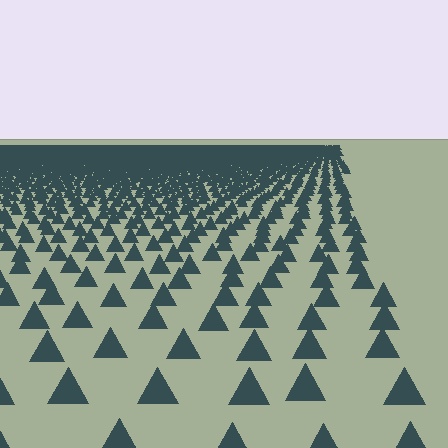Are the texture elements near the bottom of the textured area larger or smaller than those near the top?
Larger. Near the bottom, elements are closer to the viewer and appear at a bigger on-screen size.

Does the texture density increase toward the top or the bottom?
Density increases toward the top.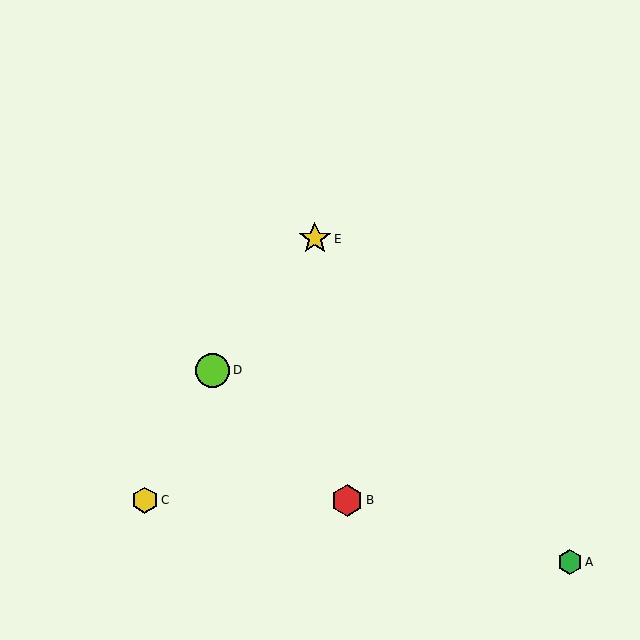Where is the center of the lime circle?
The center of the lime circle is at (213, 370).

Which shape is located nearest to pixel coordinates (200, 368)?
The lime circle (labeled D) at (213, 370) is nearest to that location.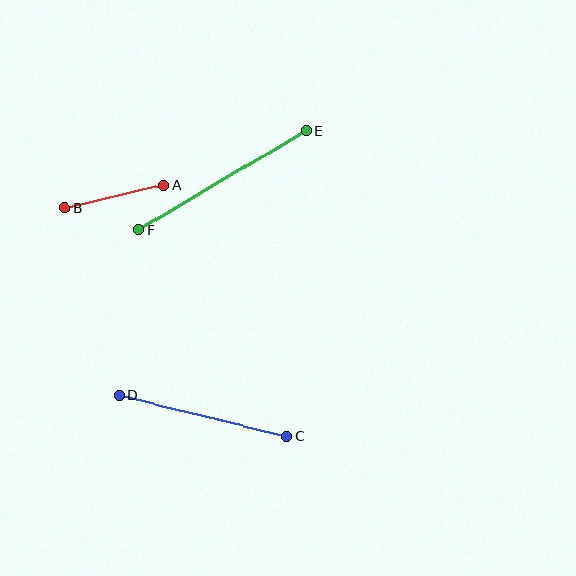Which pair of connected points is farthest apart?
Points E and F are farthest apart.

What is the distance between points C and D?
The distance is approximately 173 pixels.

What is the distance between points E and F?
The distance is approximately 195 pixels.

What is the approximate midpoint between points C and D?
The midpoint is at approximately (203, 416) pixels.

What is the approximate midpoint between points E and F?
The midpoint is at approximately (222, 181) pixels.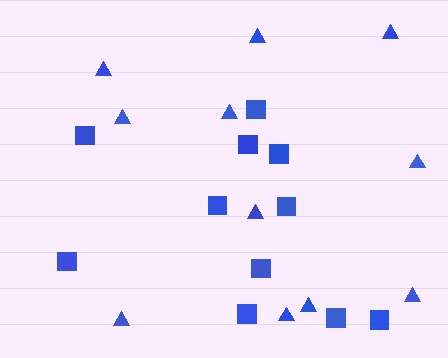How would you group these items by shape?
There are 2 groups: one group of triangles (11) and one group of squares (11).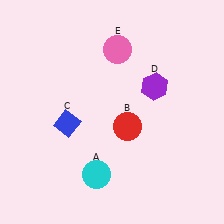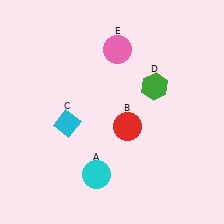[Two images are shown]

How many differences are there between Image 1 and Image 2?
There are 2 differences between the two images.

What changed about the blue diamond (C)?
In Image 1, C is blue. In Image 2, it changed to cyan.